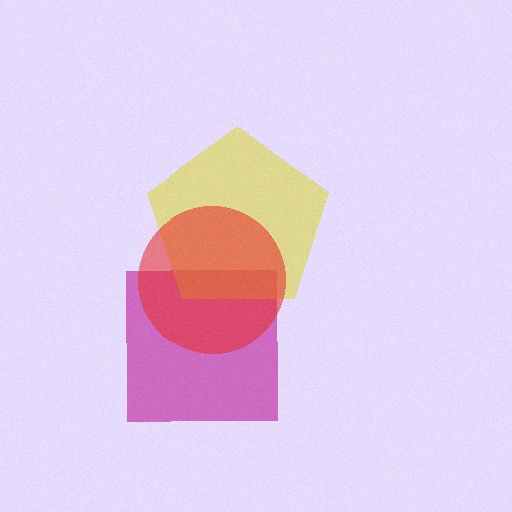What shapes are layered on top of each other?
The layered shapes are: a magenta square, a yellow pentagon, a red circle.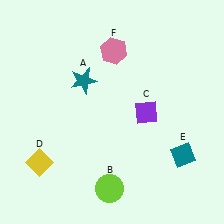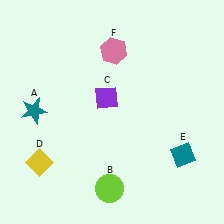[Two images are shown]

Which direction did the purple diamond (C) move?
The purple diamond (C) moved left.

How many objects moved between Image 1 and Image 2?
2 objects moved between the two images.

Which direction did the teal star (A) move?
The teal star (A) moved left.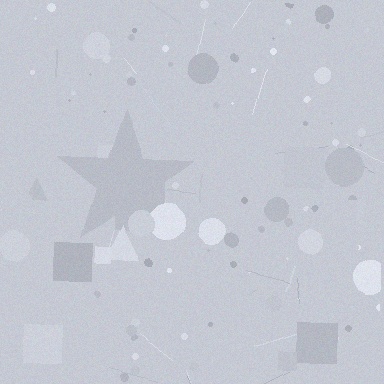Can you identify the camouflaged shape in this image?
The camouflaged shape is a star.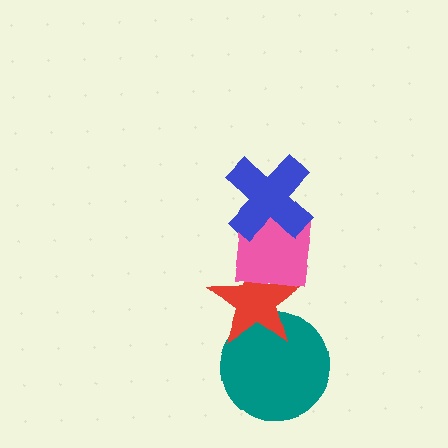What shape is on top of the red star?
The pink square is on top of the red star.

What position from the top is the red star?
The red star is 3rd from the top.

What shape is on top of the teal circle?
The red star is on top of the teal circle.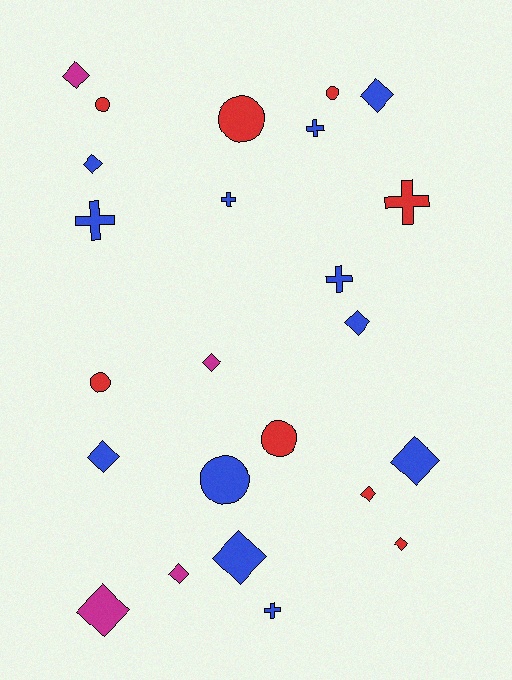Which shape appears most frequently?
Diamond, with 12 objects.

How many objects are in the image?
There are 24 objects.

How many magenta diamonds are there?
There are 4 magenta diamonds.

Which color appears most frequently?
Blue, with 12 objects.